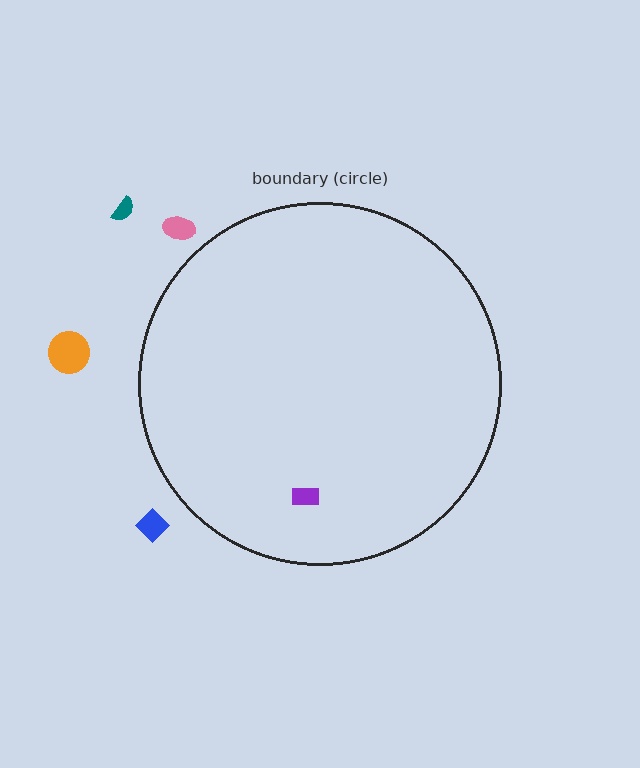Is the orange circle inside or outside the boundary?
Outside.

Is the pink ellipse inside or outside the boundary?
Outside.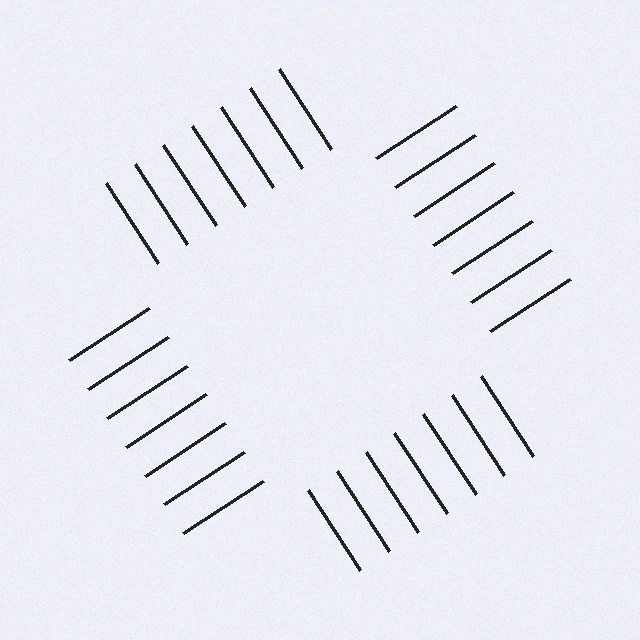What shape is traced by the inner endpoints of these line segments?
An illusory square — the line segments terminate on its edges but no continuous stroke is drawn.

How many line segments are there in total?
28 — 7 along each of the 4 edges.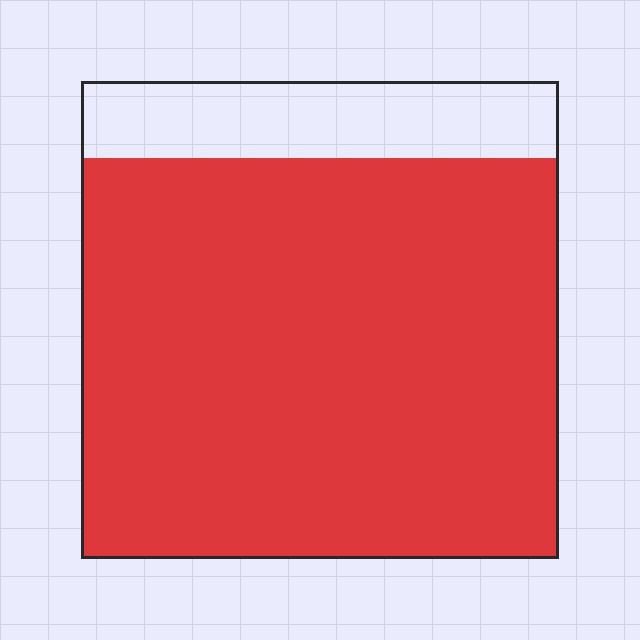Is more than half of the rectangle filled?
Yes.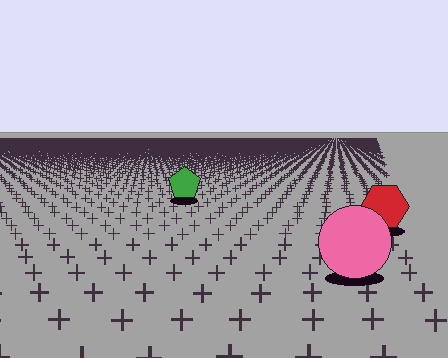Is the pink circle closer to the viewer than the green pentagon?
Yes. The pink circle is closer — you can tell from the texture gradient: the ground texture is coarser near it.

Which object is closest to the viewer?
The pink circle is closest. The texture marks near it are larger and more spread out.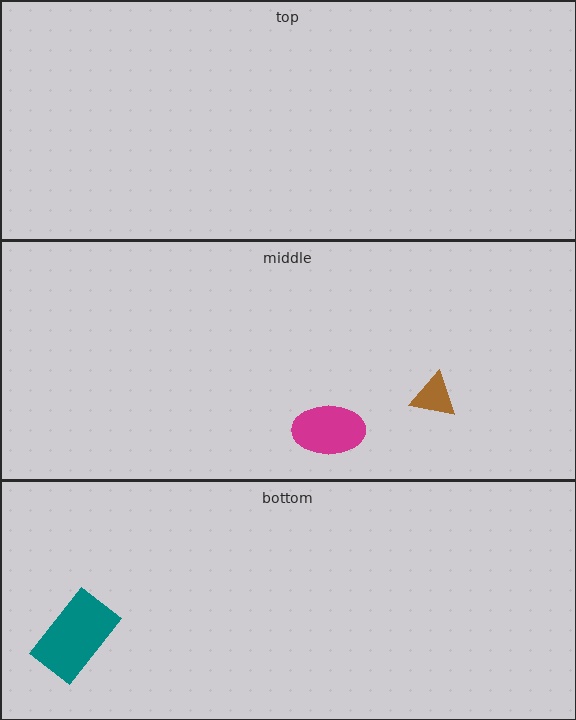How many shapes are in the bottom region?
1.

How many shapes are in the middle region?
2.